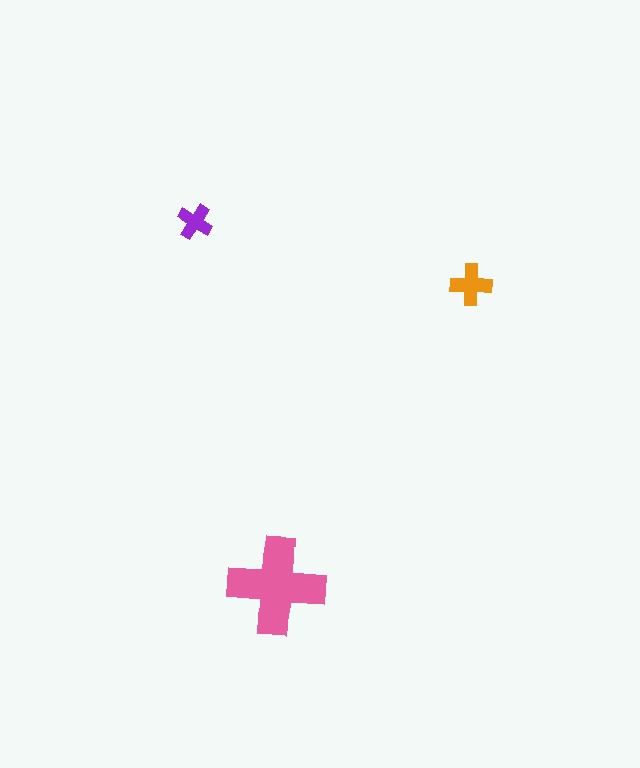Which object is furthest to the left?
The purple cross is leftmost.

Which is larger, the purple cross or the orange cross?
The orange one.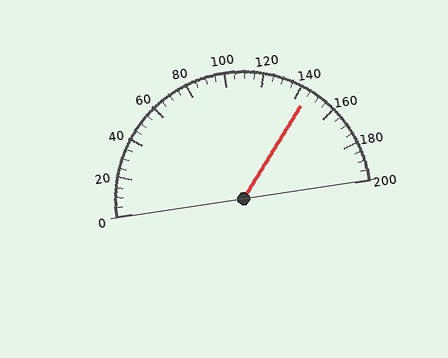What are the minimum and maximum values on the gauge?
The gauge ranges from 0 to 200.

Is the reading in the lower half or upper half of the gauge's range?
The reading is in the upper half of the range (0 to 200).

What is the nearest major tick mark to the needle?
The nearest major tick mark is 140.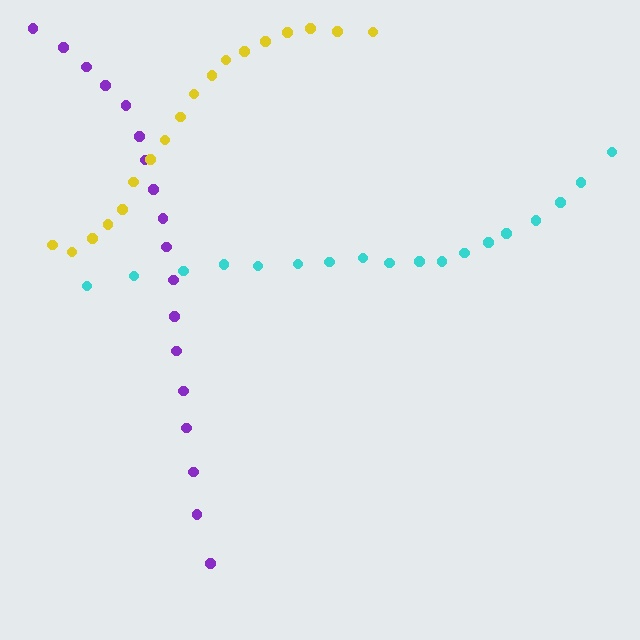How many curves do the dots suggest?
There are 3 distinct paths.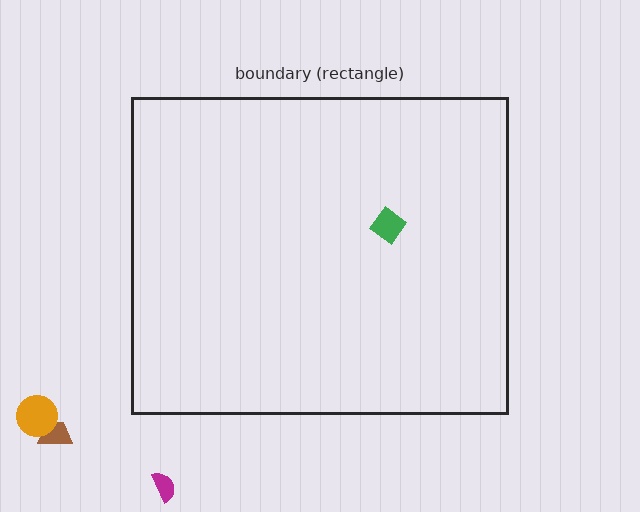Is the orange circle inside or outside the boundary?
Outside.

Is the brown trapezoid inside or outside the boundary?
Outside.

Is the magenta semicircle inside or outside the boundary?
Outside.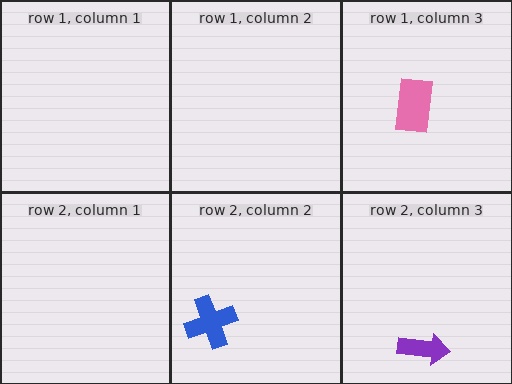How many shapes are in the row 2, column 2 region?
1.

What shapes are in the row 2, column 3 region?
The purple arrow.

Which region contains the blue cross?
The row 2, column 2 region.